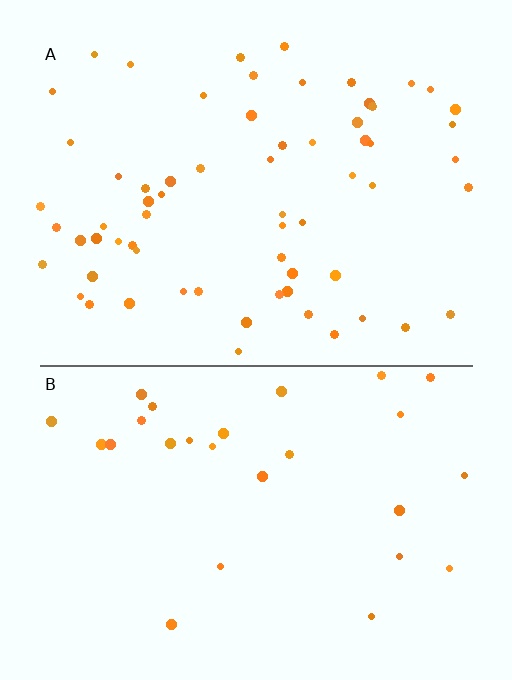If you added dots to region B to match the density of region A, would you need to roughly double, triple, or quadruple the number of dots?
Approximately double.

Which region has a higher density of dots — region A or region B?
A (the top).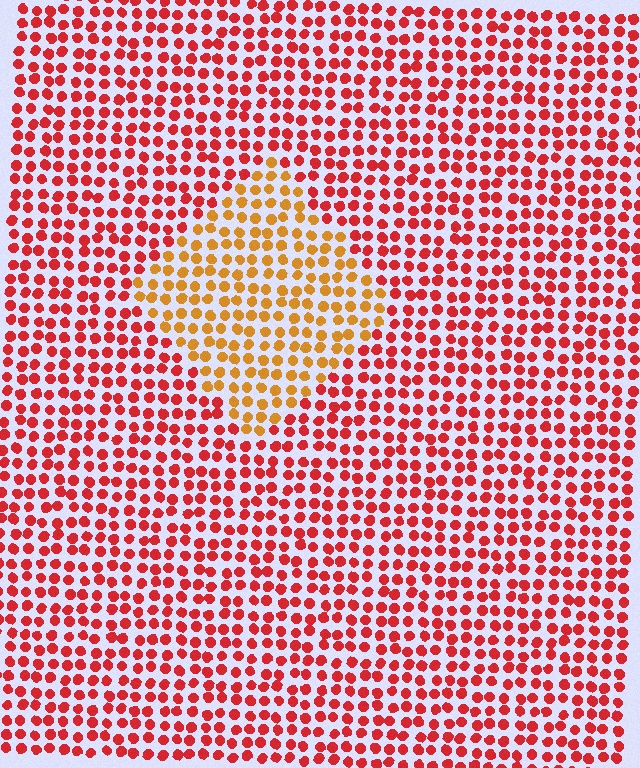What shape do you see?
I see a diamond.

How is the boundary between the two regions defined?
The boundary is defined purely by a slight shift in hue (about 38 degrees). Spacing, size, and orientation are identical on both sides.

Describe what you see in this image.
The image is filled with small red elements in a uniform arrangement. A diamond-shaped region is visible where the elements are tinted to a slightly different hue, forming a subtle color boundary.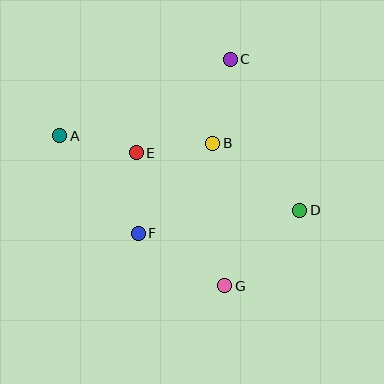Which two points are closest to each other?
Points B and E are closest to each other.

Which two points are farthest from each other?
Points A and D are farthest from each other.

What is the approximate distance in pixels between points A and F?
The distance between A and F is approximately 125 pixels.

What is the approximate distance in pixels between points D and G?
The distance between D and G is approximately 107 pixels.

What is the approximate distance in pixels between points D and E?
The distance between D and E is approximately 173 pixels.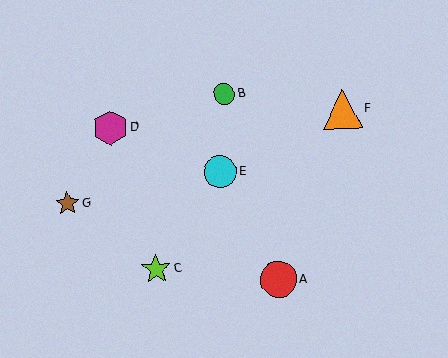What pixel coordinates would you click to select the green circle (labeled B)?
Click at (224, 94) to select the green circle B.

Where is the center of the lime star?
The center of the lime star is at (156, 269).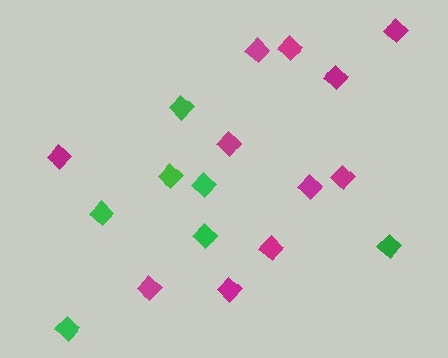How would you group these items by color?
There are 2 groups: one group of green diamonds (7) and one group of magenta diamonds (11).